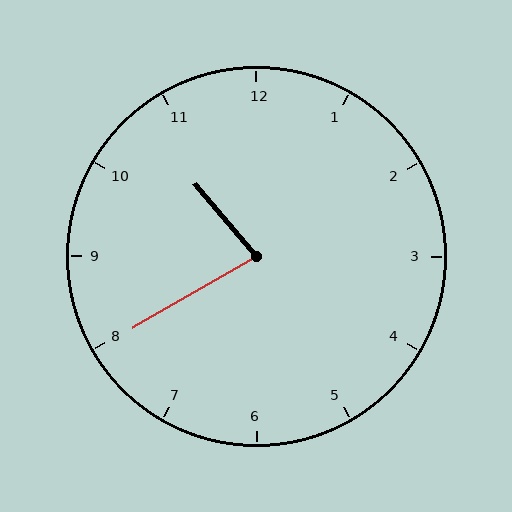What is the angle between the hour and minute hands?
Approximately 80 degrees.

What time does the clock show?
10:40.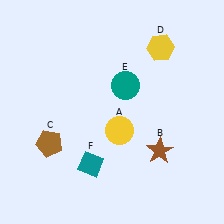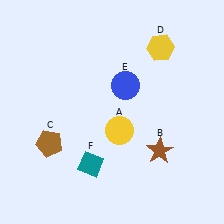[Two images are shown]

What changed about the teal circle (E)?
In Image 1, E is teal. In Image 2, it changed to blue.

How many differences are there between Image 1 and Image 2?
There is 1 difference between the two images.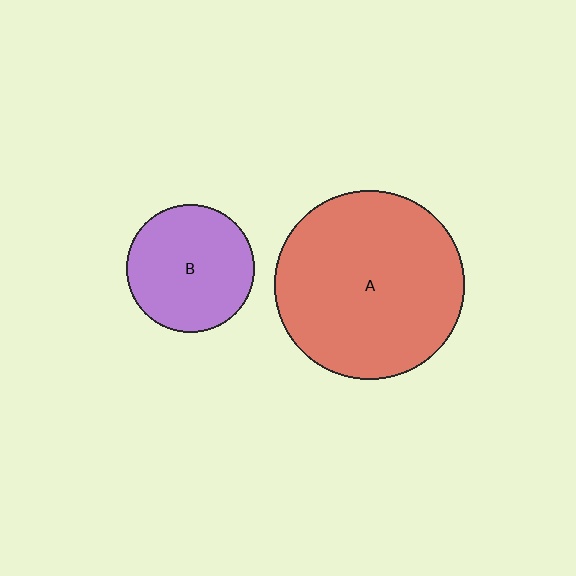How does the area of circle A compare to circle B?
Approximately 2.2 times.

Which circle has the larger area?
Circle A (red).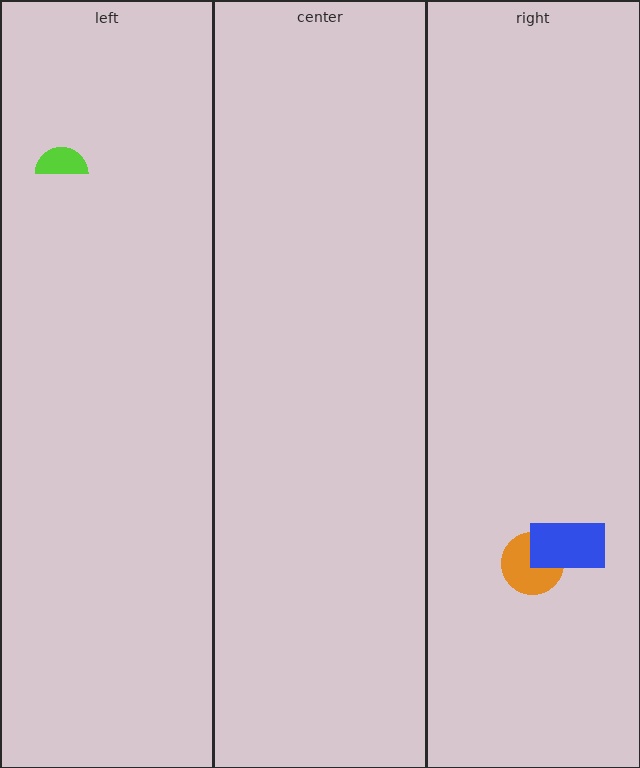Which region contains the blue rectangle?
The right region.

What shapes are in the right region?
The orange circle, the blue rectangle.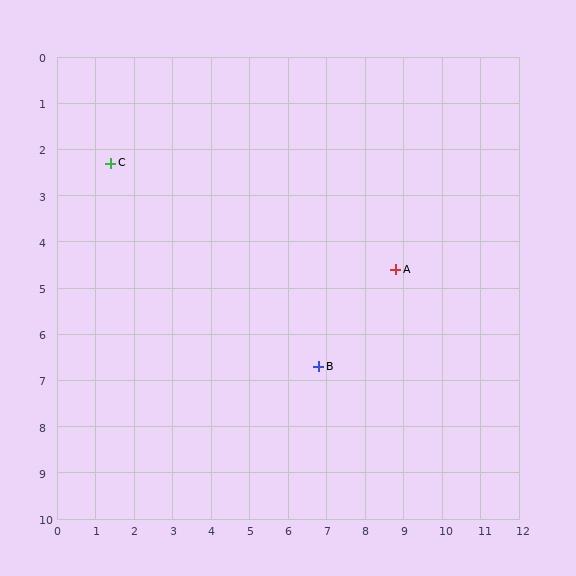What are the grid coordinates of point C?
Point C is at approximately (1.4, 2.3).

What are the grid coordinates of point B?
Point B is at approximately (6.8, 6.7).